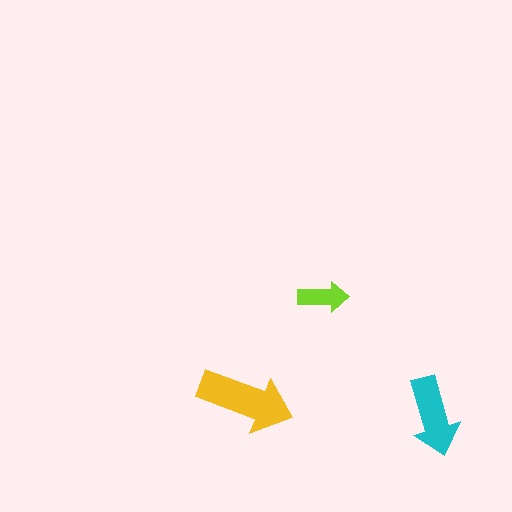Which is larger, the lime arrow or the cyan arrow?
The cyan one.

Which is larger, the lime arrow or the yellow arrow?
The yellow one.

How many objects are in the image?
There are 3 objects in the image.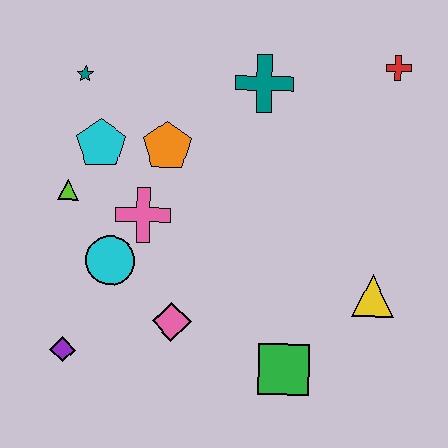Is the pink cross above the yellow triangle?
Yes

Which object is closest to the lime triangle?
The cyan pentagon is closest to the lime triangle.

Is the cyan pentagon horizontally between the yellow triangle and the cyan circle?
No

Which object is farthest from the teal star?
The yellow triangle is farthest from the teal star.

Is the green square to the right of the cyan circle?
Yes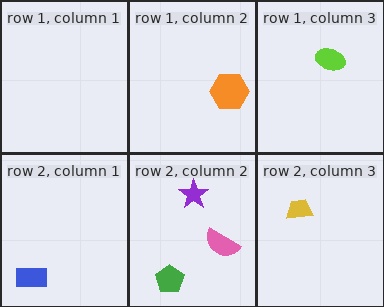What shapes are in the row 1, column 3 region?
The lime ellipse.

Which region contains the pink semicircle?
The row 2, column 2 region.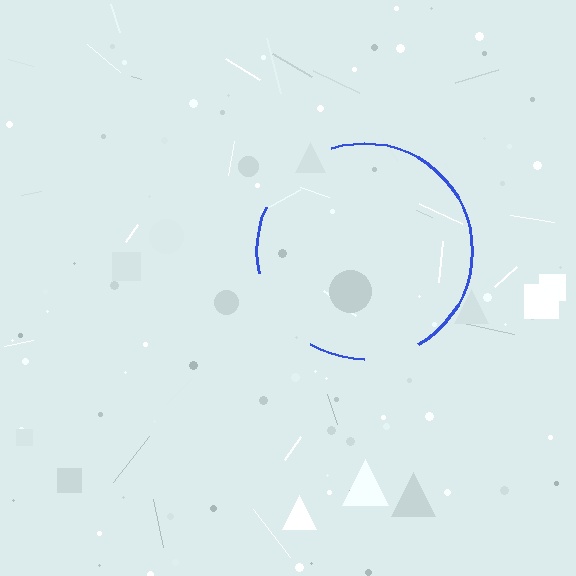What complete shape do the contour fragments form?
The contour fragments form a circle.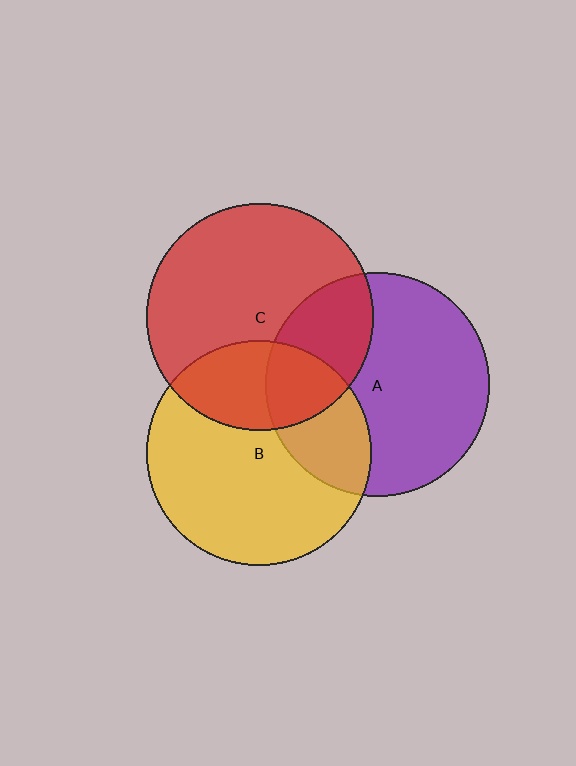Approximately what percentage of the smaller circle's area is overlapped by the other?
Approximately 30%.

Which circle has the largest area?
Circle C (red).